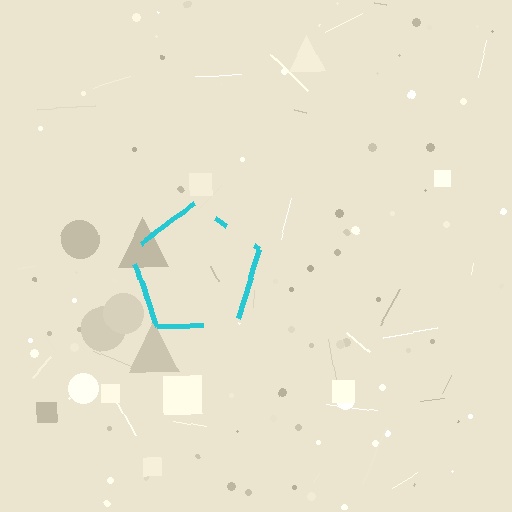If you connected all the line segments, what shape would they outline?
They would outline a pentagon.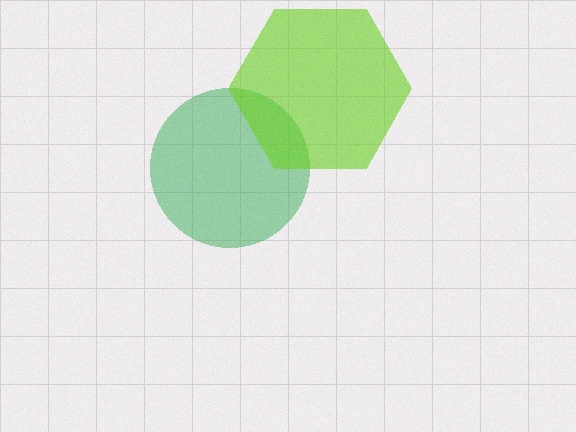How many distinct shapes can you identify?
There are 2 distinct shapes: a green circle, a lime hexagon.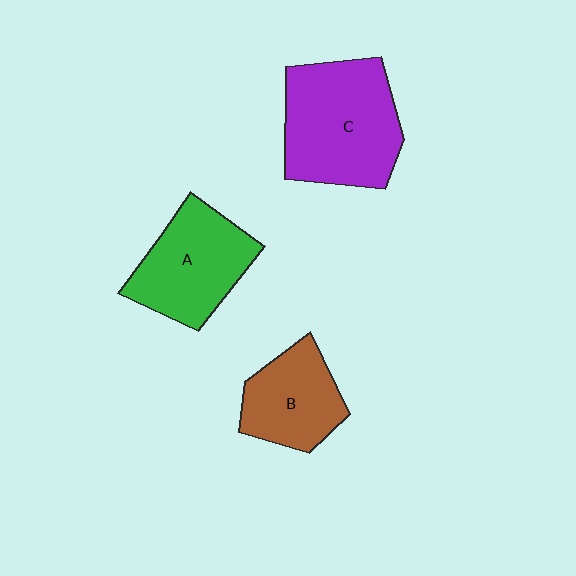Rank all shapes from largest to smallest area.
From largest to smallest: C (purple), A (green), B (brown).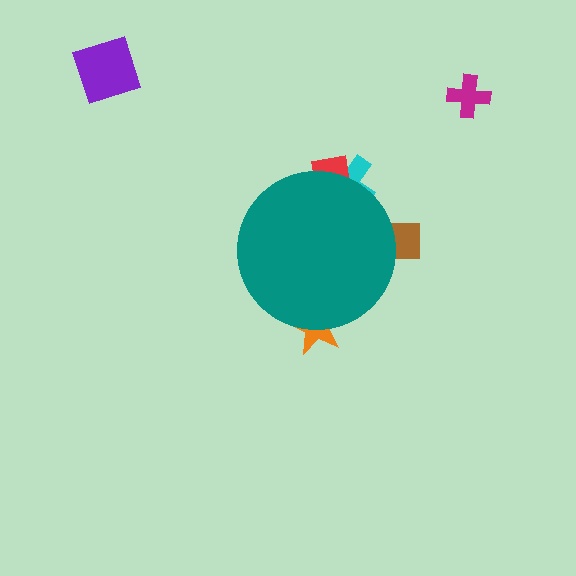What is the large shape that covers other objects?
A teal circle.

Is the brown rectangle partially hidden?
Yes, the brown rectangle is partially hidden behind the teal circle.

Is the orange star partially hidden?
Yes, the orange star is partially hidden behind the teal circle.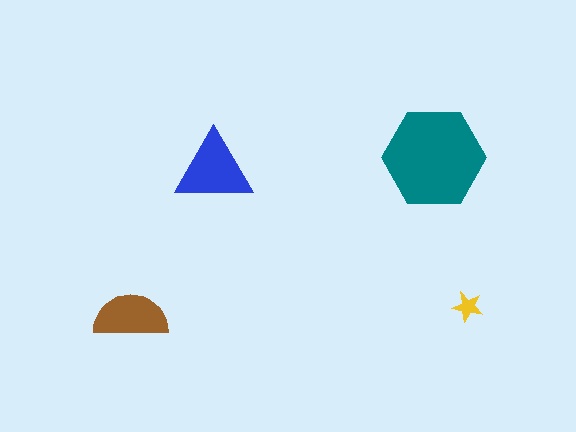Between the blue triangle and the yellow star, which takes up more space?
The blue triangle.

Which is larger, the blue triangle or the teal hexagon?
The teal hexagon.